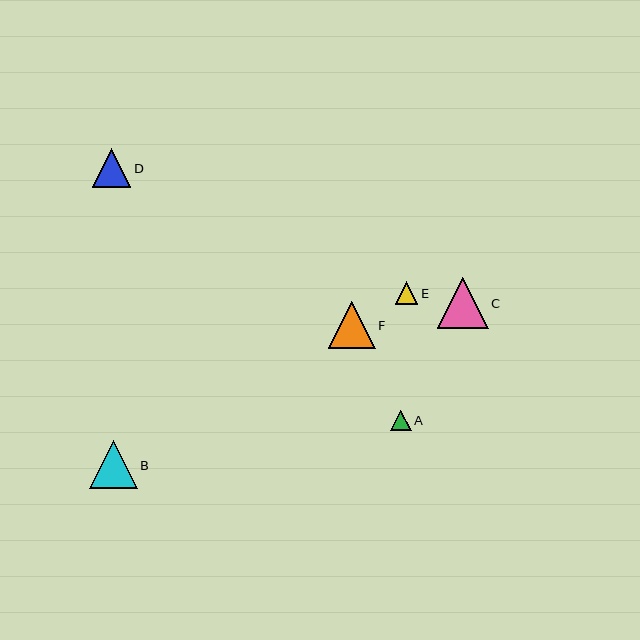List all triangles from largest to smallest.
From largest to smallest: C, B, F, D, E, A.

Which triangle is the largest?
Triangle C is the largest with a size of approximately 51 pixels.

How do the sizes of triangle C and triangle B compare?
Triangle C and triangle B are approximately the same size.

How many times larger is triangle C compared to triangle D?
Triangle C is approximately 1.3 times the size of triangle D.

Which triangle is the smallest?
Triangle A is the smallest with a size of approximately 20 pixels.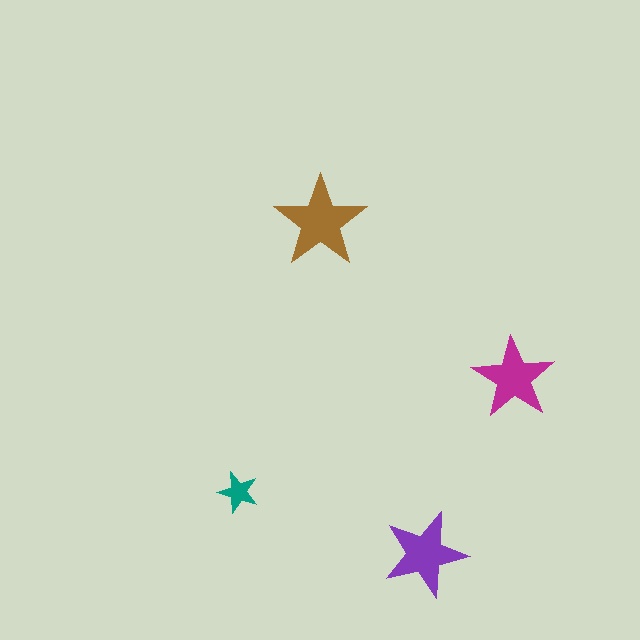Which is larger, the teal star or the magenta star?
The magenta one.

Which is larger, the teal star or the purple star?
The purple one.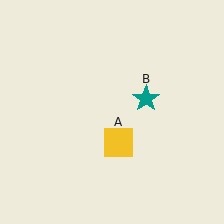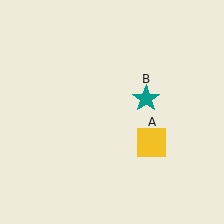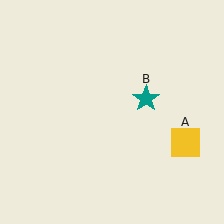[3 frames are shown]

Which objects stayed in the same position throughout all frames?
Teal star (object B) remained stationary.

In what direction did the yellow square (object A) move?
The yellow square (object A) moved right.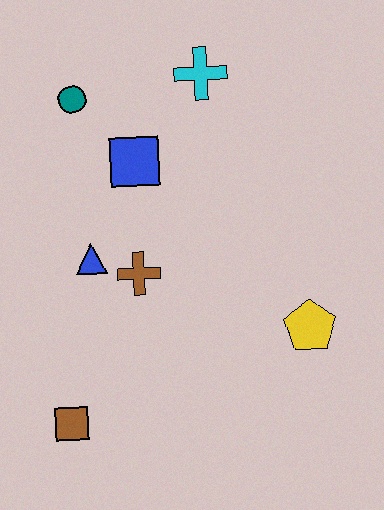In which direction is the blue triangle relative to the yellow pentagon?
The blue triangle is to the left of the yellow pentagon.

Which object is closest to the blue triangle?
The brown cross is closest to the blue triangle.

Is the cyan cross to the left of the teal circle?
No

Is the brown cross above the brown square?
Yes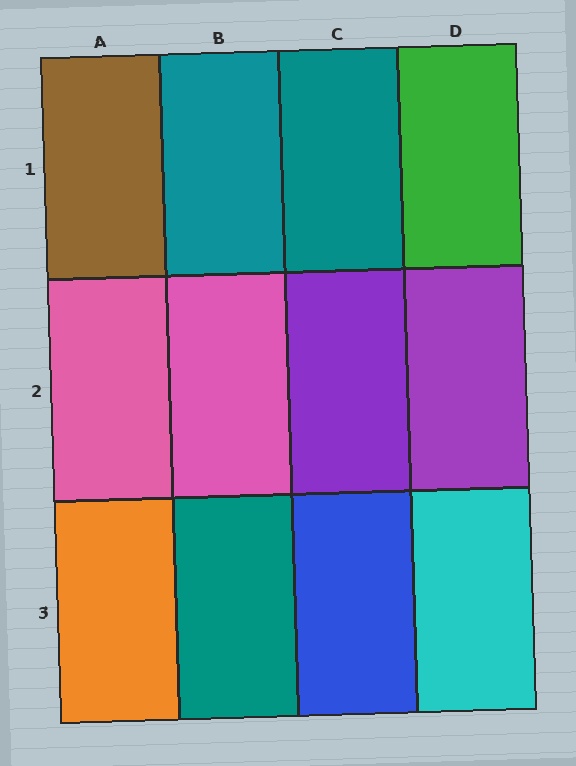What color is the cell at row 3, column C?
Blue.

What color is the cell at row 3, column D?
Cyan.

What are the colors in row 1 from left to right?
Brown, teal, teal, green.